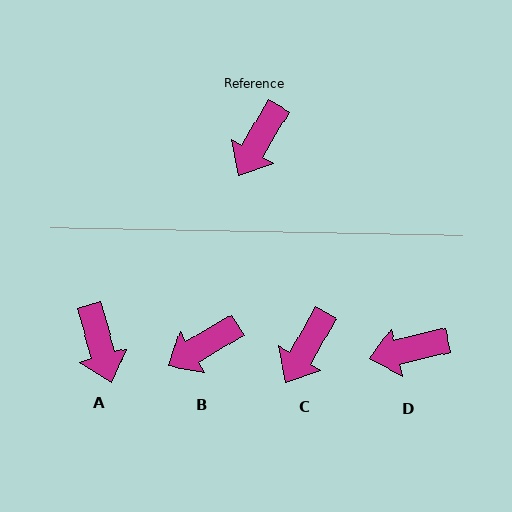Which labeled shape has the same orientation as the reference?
C.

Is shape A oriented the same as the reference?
No, it is off by about 46 degrees.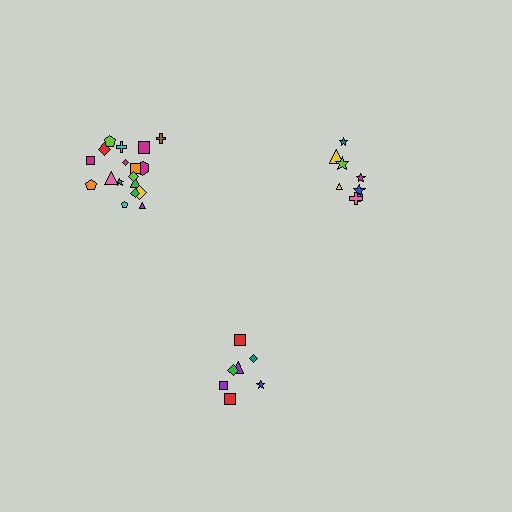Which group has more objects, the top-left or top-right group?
The top-left group.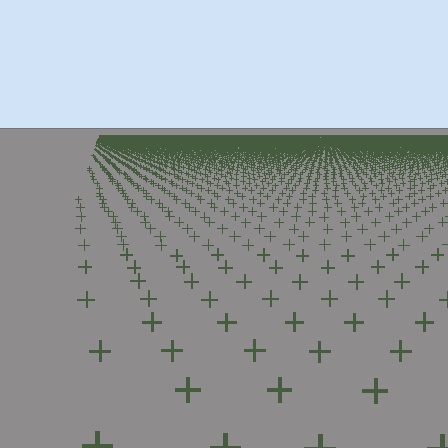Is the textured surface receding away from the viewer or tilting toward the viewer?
The surface is receding away from the viewer. Texture elements get smaller and denser toward the top.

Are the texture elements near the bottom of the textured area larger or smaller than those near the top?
Larger. Near the bottom, elements are closer to the viewer and appear at a bigger on-screen size.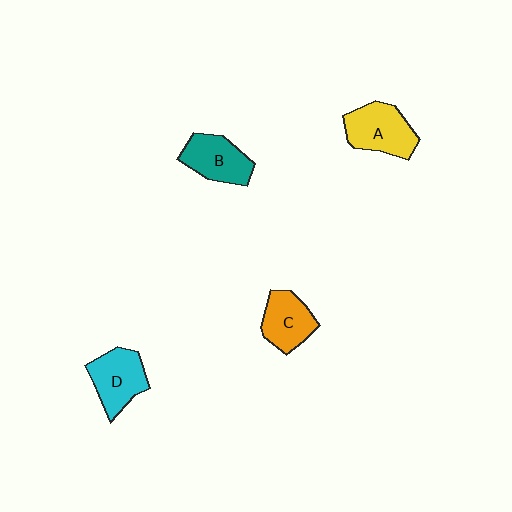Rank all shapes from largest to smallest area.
From largest to smallest: A (yellow), D (cyan), B (teal), C (orange).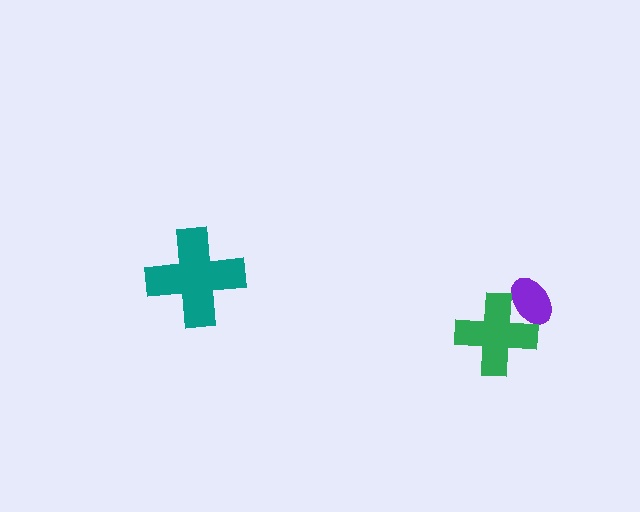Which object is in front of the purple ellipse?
The green cross is in front of the purple ellipse.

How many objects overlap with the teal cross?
0 objects overlap with the teal cross.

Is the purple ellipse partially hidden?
Yes, it is partially covered by another shape.